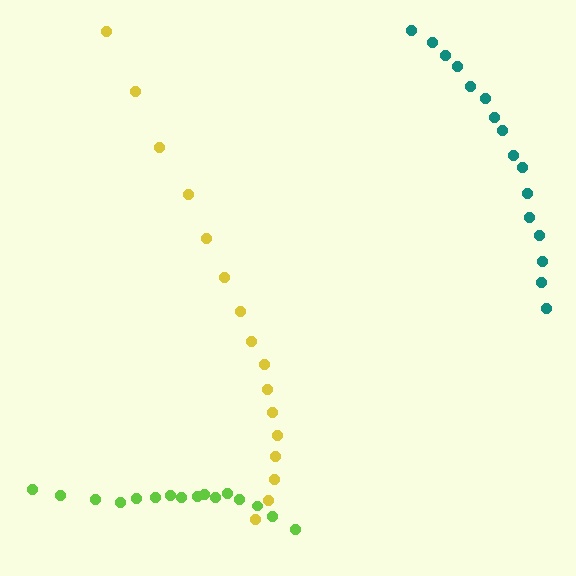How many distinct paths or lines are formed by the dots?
There are 3 distinct paths.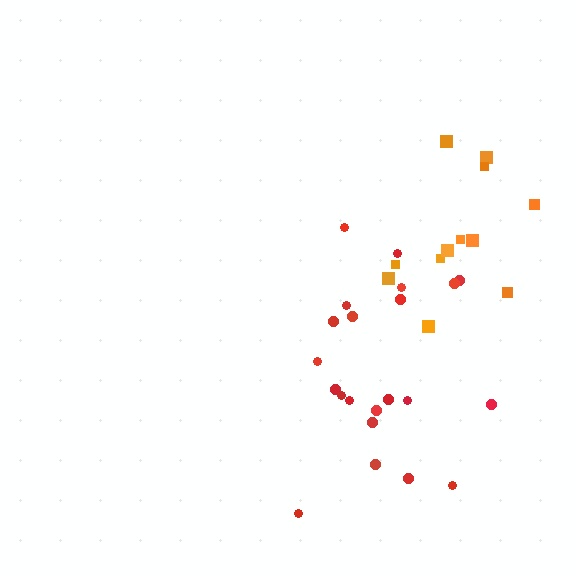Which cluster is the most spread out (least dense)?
Orange.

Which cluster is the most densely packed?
Red.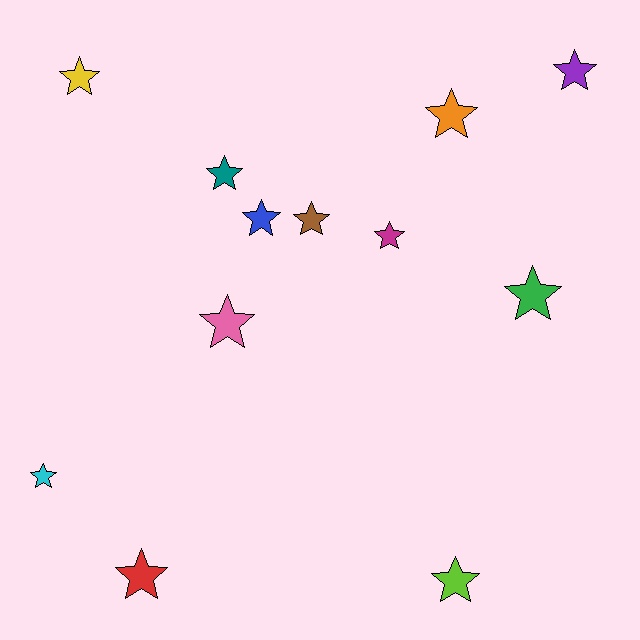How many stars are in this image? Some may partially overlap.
There are 12 stars.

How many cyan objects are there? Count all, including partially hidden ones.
There is 1 cyan object.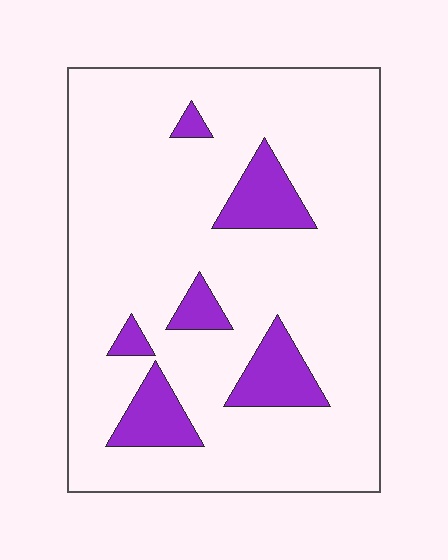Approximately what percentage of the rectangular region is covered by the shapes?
Approximately 15%.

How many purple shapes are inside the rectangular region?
6.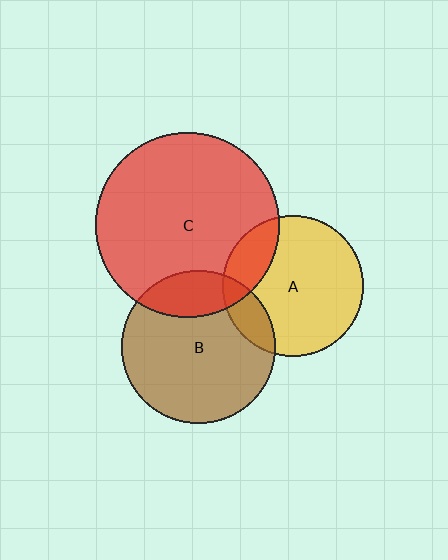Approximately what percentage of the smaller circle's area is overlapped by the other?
Approximately 20%.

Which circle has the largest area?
Circle C (red).